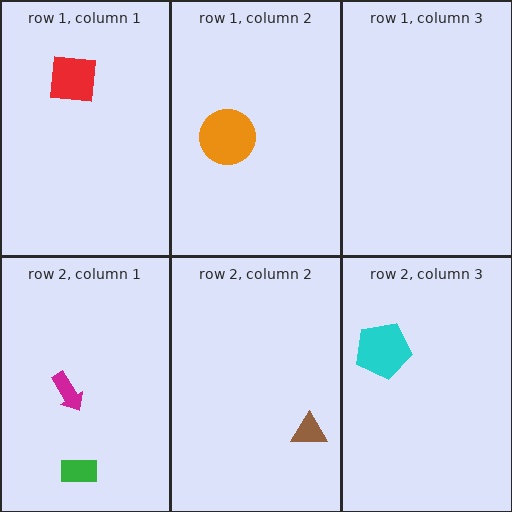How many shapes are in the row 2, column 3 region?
1.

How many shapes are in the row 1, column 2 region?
1.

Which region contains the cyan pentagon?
The row 2, column 3 region.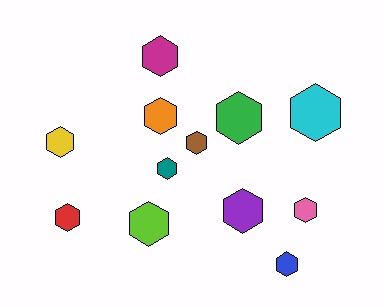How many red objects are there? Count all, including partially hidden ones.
There is 1 red object.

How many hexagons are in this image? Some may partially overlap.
There are 12 hexagons.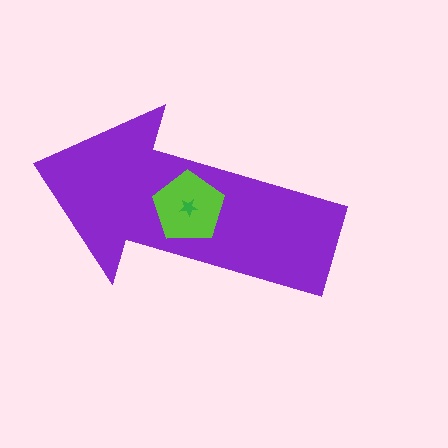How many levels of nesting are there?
3.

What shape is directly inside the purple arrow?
The lime pentagon.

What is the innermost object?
The green star.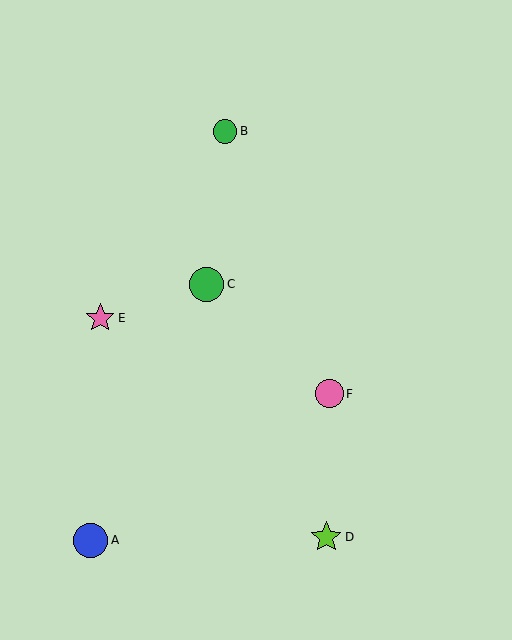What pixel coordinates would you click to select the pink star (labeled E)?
Click at (100, 318) to select the pink star E.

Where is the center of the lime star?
The center of the lime star is at (326, 537).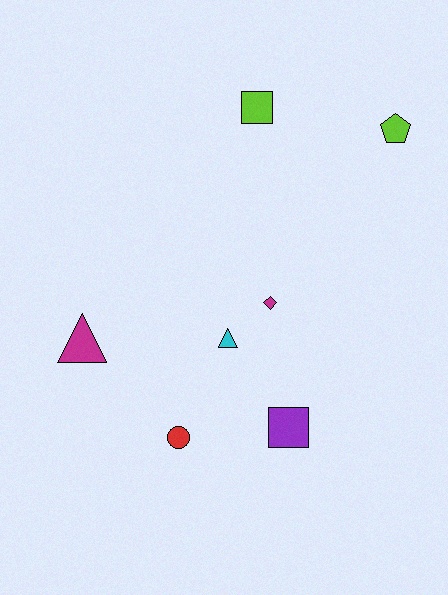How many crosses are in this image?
There are no crosses.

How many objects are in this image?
There are 7 objects.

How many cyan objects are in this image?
There is 1 cyan object.